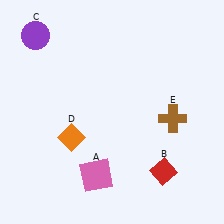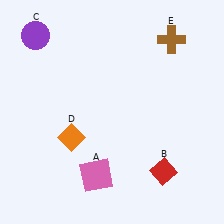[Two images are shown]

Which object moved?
The brown cross (E) moved up.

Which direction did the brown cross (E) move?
The brown cross (E) moved up.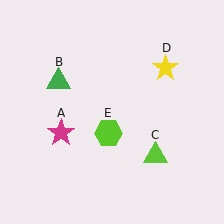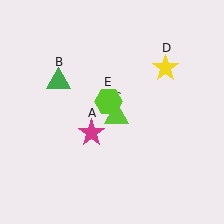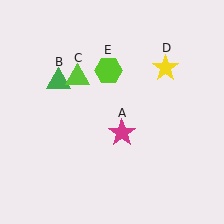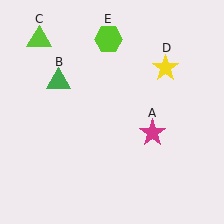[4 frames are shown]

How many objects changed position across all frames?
3 objects changed position: magenta star (object A), lime triangle (object C), lime hexagon (object E).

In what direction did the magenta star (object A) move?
The magenta star (object A) moved right.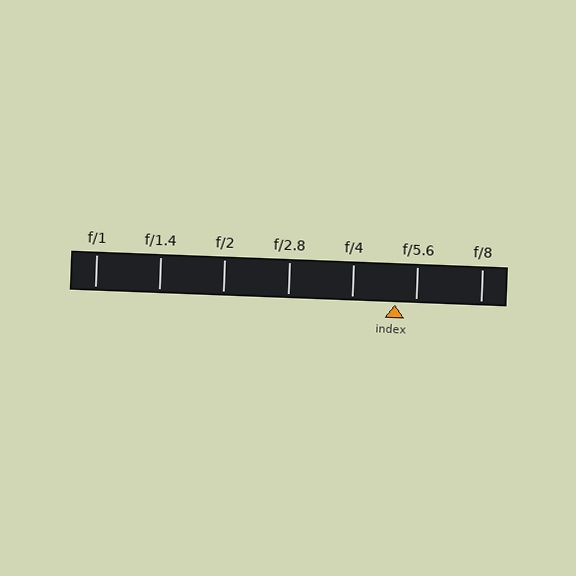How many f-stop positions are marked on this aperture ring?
There are 7 f-stop positions marked.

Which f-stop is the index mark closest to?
The index mark is closest to f/5.6.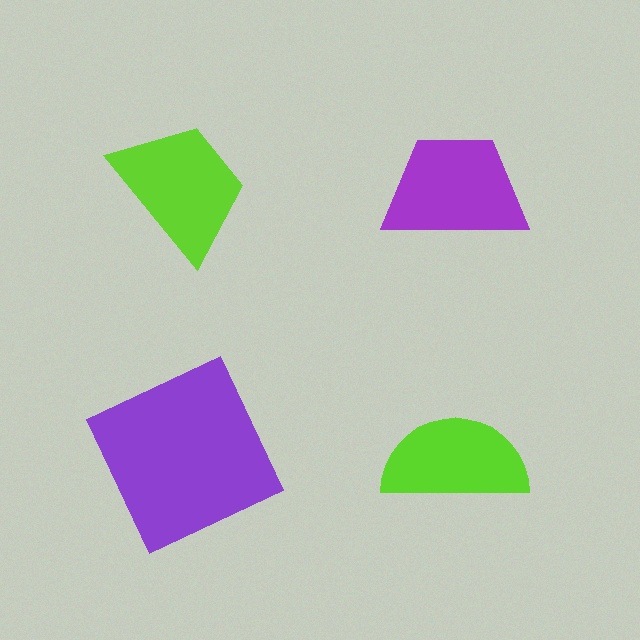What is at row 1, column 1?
A lime trapezoid.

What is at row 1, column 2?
A purple trapezoid.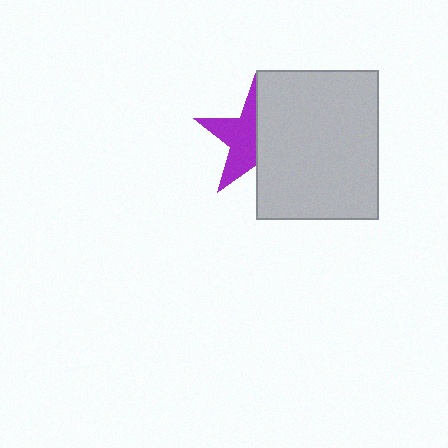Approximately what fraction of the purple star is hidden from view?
Roughly 51% of the purple star is hidden behind the light gray rectangle.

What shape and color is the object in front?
The object in front is a light gray rectangle.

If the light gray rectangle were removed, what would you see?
You would see the complete purple star.